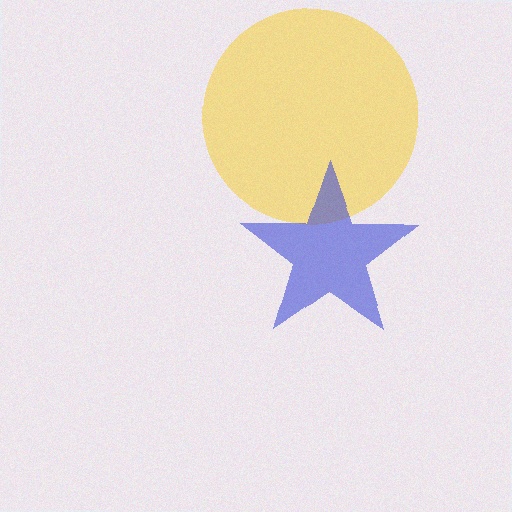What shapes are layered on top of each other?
The layered shapes are: a yellow circle, a blue star.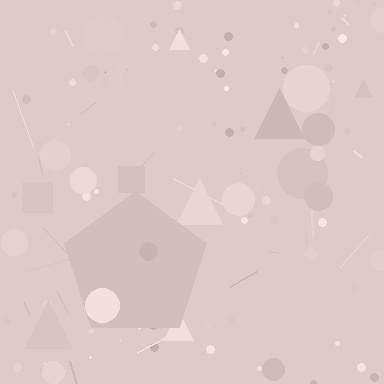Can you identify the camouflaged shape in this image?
The camouflaged shape is a pentagon.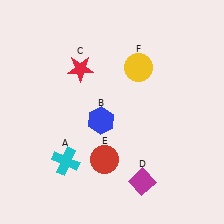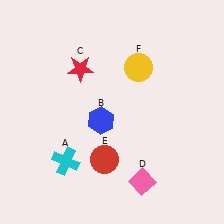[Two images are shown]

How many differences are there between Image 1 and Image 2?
There is 1 difference between the two images.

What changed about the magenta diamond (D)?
In Image 1, D is magenta. In Image 2, it changed to pink.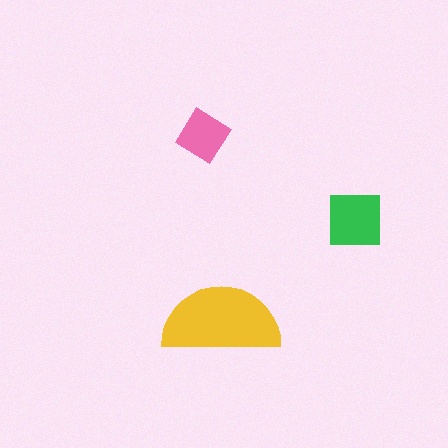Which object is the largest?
The yellow semicircle.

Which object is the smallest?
The pink diamond.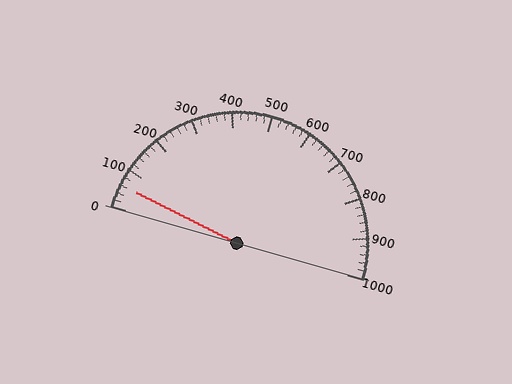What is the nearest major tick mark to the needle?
The nearest major tick mark is 100.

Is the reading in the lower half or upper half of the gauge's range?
The reading is in the lower half of the range (0 to 1000).